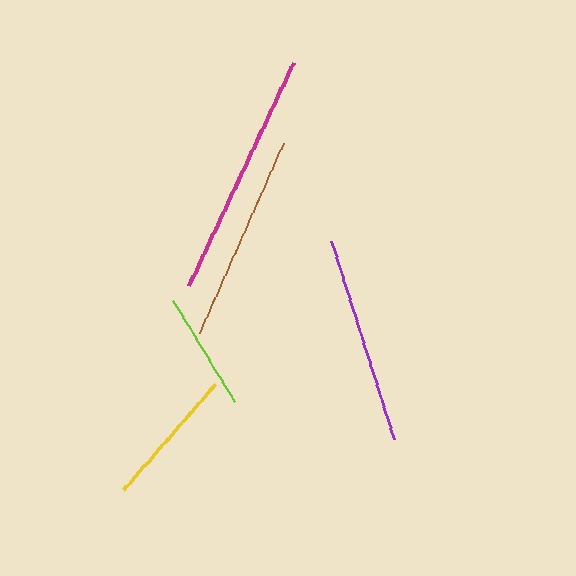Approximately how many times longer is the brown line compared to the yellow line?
The brown line is approximately 1.5 times the length of the yellow line.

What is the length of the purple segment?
The purple segment is approximately 207 pixels long.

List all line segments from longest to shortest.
From longest to shortest: magenta, brown, purple, yellow, lime.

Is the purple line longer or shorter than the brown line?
The brown line is longer than the purple line.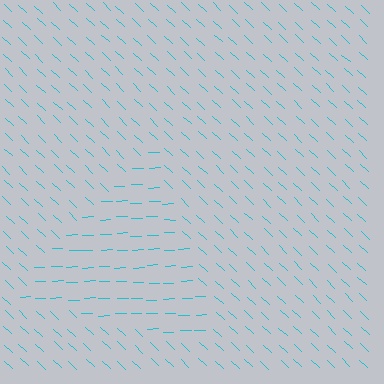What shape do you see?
I see a triangle.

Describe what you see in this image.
The image is filled with small cyan line segments. A triangle region in the image has lines oriented differently from the surrounding lines, creating a visible texture boundary.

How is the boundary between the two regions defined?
The boundary is defined purely by a change in line orientation (approximately 45 degrees difference). All lines are the same color and thickness.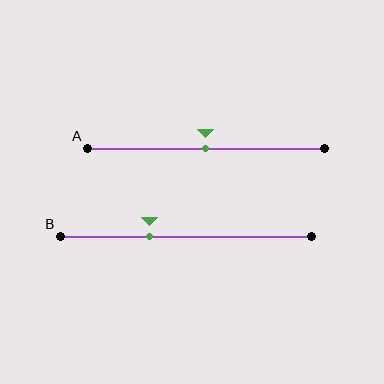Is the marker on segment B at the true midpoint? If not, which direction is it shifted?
No, the marker on segment B is shifted to the left by about 14% of the segment length.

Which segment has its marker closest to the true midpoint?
Segment A has its marker closest to the true midpoint.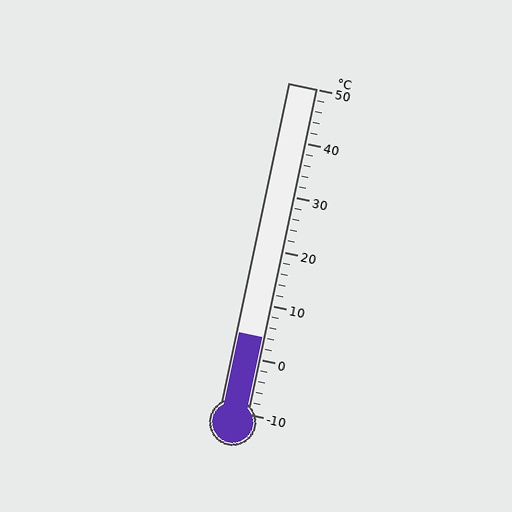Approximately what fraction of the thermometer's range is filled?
The thermometer is filled to approximately 25% of its range.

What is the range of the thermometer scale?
The thermometer scale ranges from -10°C to 50°C.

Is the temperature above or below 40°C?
The temperature is below 40°C.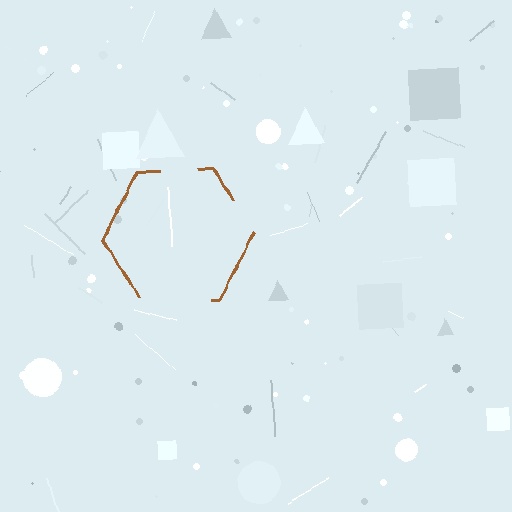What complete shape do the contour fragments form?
The contour fragments form a hexagon.